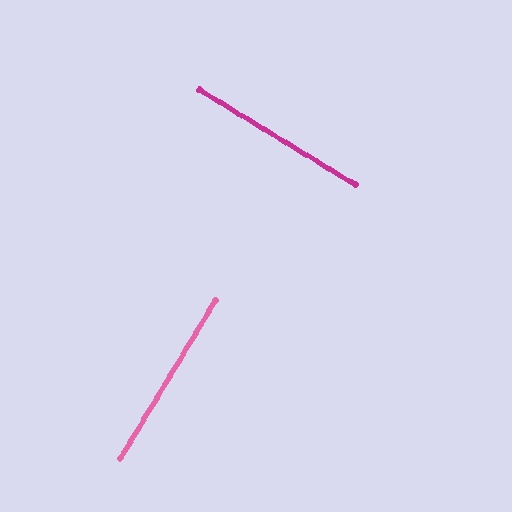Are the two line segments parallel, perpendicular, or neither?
Perpendicular — they meet at approximately 90°.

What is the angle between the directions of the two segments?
Approximately 90 degrees.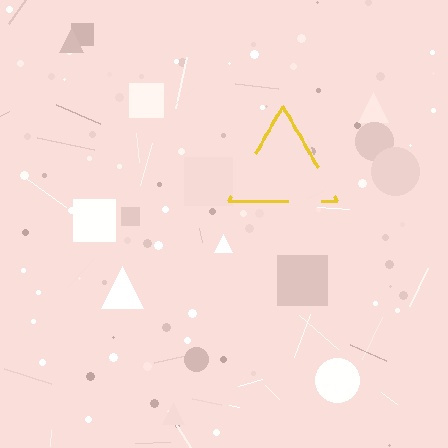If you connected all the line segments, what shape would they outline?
They would outline a triangle.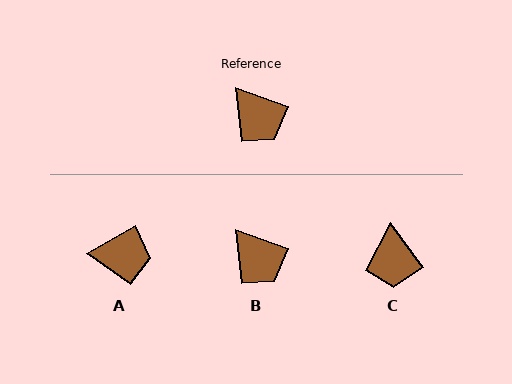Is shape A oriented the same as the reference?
No, it is off by about 49 degrees.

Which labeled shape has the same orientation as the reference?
B.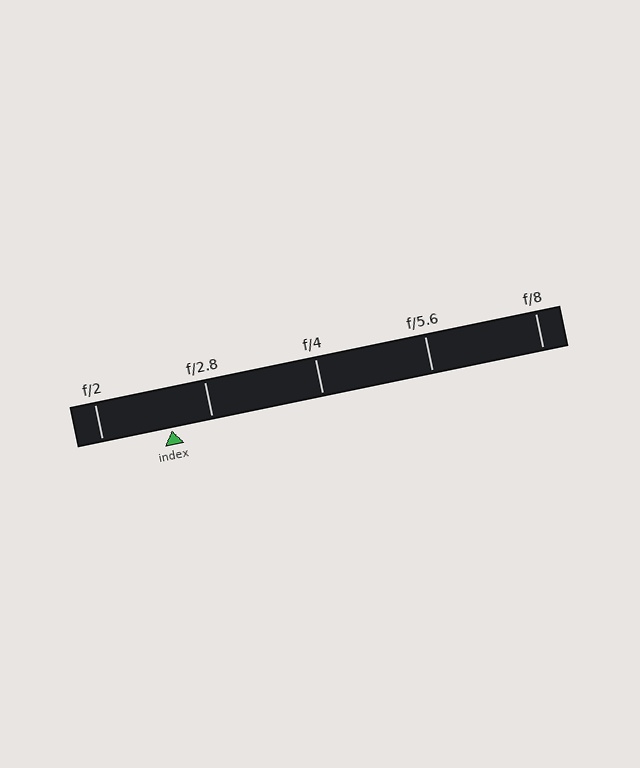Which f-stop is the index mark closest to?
The index mark is closest to f/2.8.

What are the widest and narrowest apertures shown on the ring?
The widest aperture shown is f/2 and the narrowest is f/8.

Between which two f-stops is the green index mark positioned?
The index mark is between f/2 and f/2.8.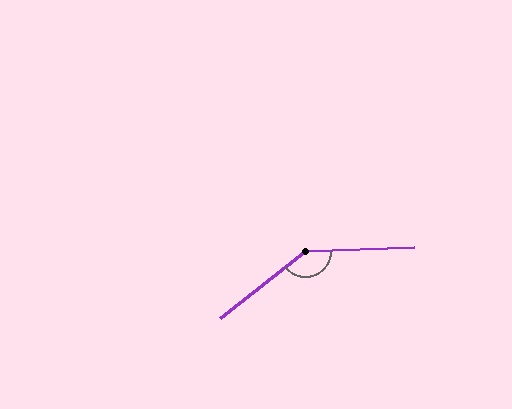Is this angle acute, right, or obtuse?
It is obtuse.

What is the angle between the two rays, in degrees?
Approximately 144 degrees.